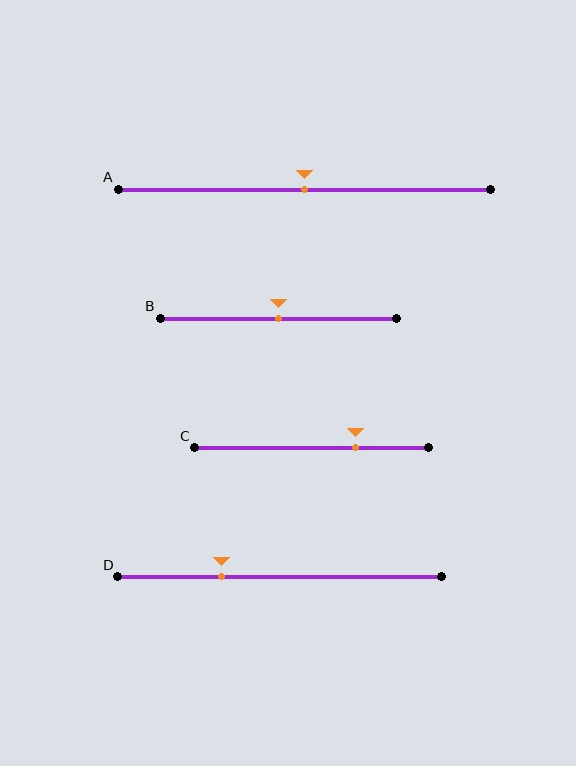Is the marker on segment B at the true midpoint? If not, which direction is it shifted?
Yes, the marker on segment B is at the true midpoint.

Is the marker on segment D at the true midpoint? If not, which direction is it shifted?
No, the marker on segment D is shifted to the left by about 18% of the segment length.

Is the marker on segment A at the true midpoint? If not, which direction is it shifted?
Yes, the marker on segment A is at the true midpoint.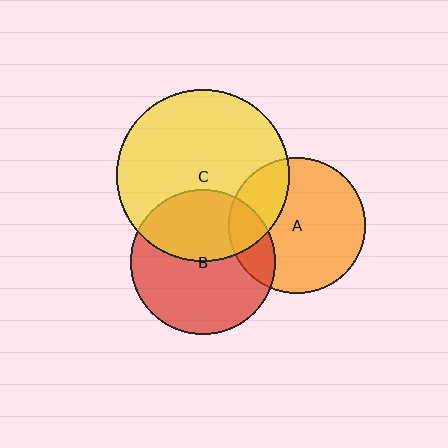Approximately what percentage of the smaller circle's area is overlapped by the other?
Approximately 20%.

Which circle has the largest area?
Circle C (yellow).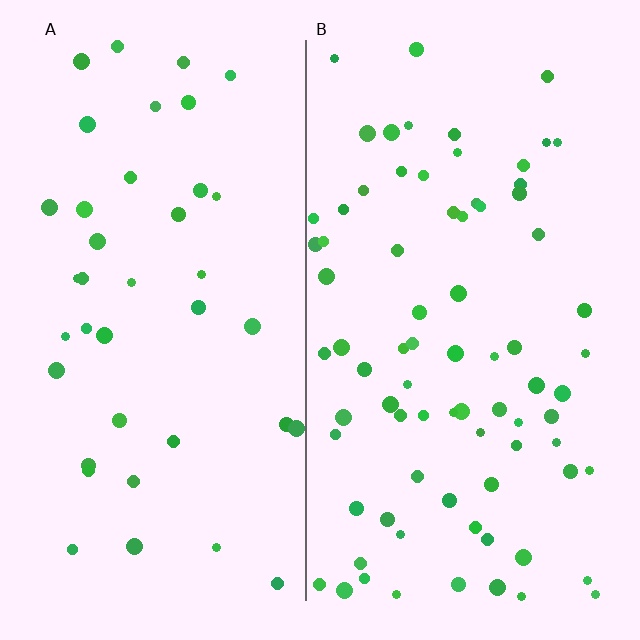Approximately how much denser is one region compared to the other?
Approximately 2.0× — region B over region A.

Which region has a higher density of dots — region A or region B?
B (the right).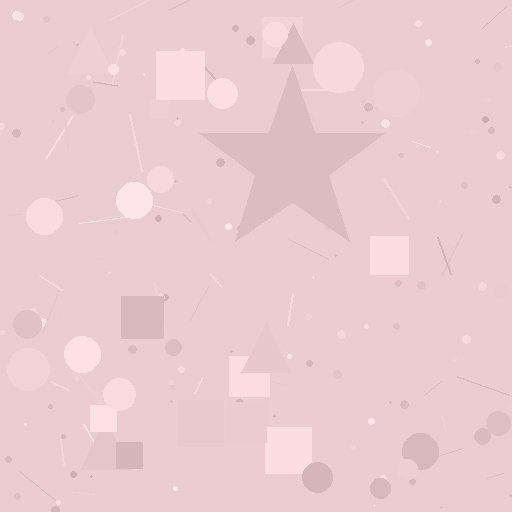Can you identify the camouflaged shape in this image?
The camouflaged shape is a star.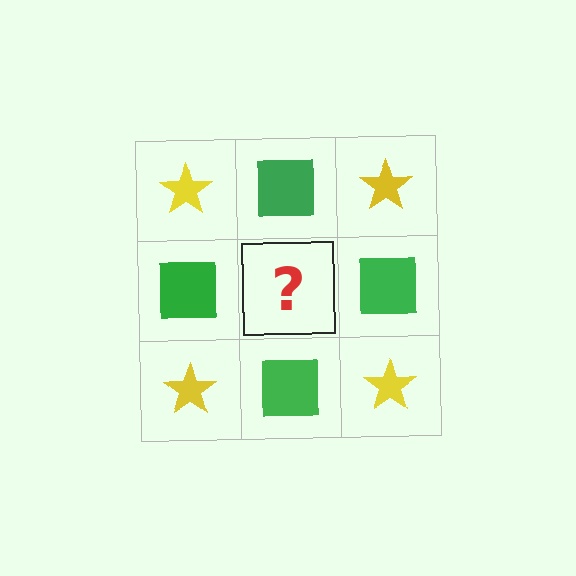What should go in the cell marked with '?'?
The missing cell should contain a yellow star.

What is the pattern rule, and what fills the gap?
The rule is that it alternates yellow star and green square in a checkerboard pattern. The gap should be filled with a yellow star.